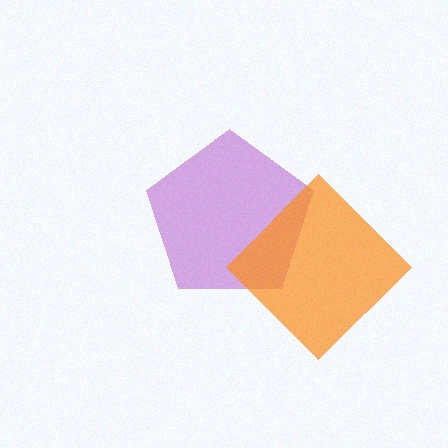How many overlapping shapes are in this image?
There are 2 overlapping shapes in the image.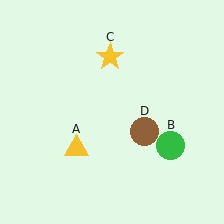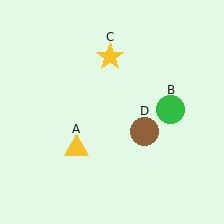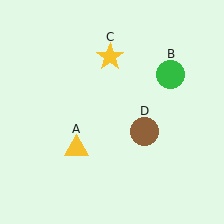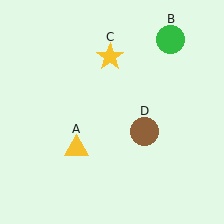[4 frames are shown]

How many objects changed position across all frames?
1 object changed position: green circle (object B).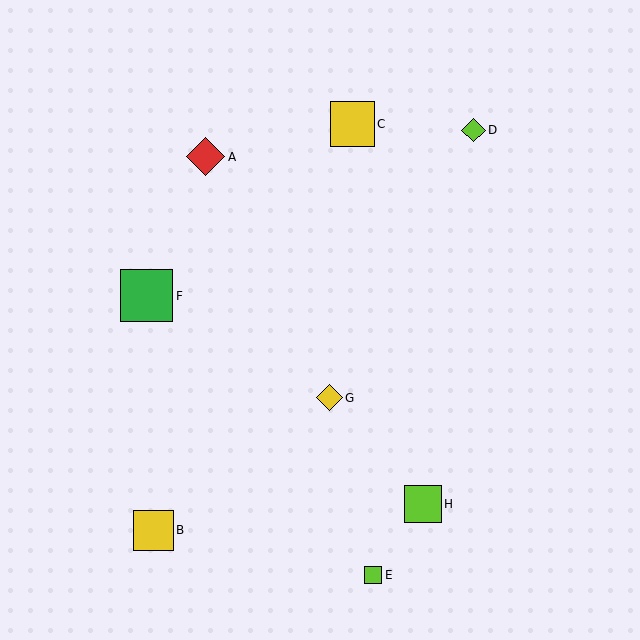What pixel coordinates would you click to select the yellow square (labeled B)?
Click at (153, 530) to select the yellow square B.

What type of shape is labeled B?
Shape B is a yellow square.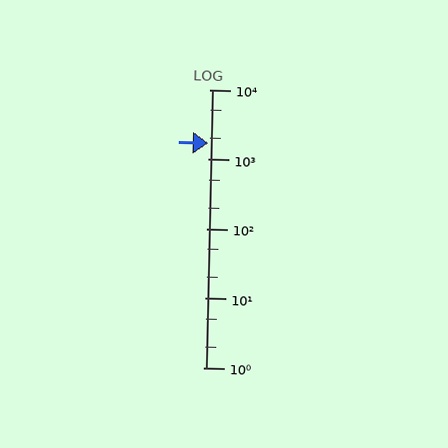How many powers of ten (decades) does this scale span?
The scale spans 4 decades, from 1 to 10000.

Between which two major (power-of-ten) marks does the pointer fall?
The pointer is between 1000 and 10000.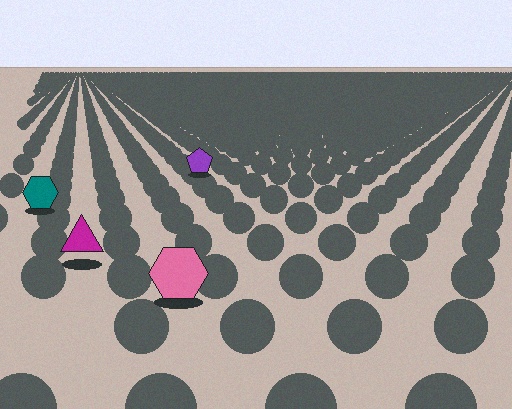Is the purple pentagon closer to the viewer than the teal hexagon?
No. The teal hexagon is closer — you can tell from the texture gradient: the ground texture is coarser near it.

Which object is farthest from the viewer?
The purple pentagon is farthest from the viewer. It appears smaller and the ground texture around it is denser.